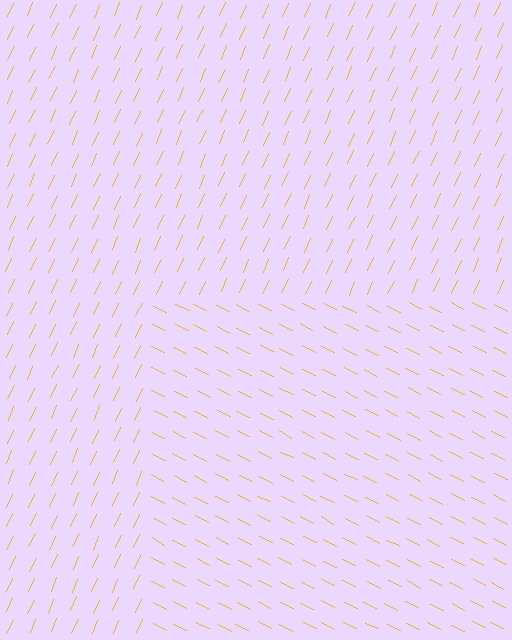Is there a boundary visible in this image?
Yes, there is a texture boundary formed by a change in line orientation.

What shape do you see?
I see a rectangle.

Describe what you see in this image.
The image is filled with small yellow line segments. A rectangle region in the image has lines oriented differently from the surrounding lines, creating a visible texture boundary.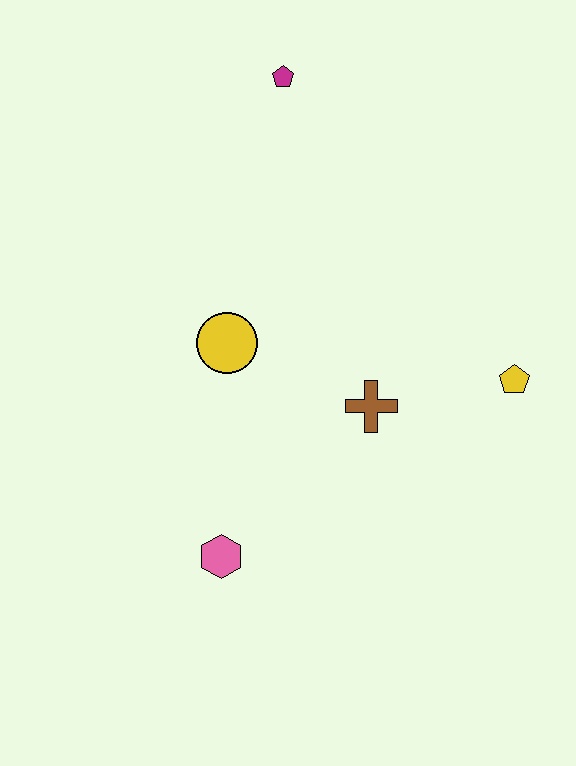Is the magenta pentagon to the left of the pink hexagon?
No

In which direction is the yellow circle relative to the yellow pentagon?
The yellow circle is to the left of the yellow pentagon.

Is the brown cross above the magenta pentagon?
No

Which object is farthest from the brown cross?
The magenta pentagon is farthest from the brown cross.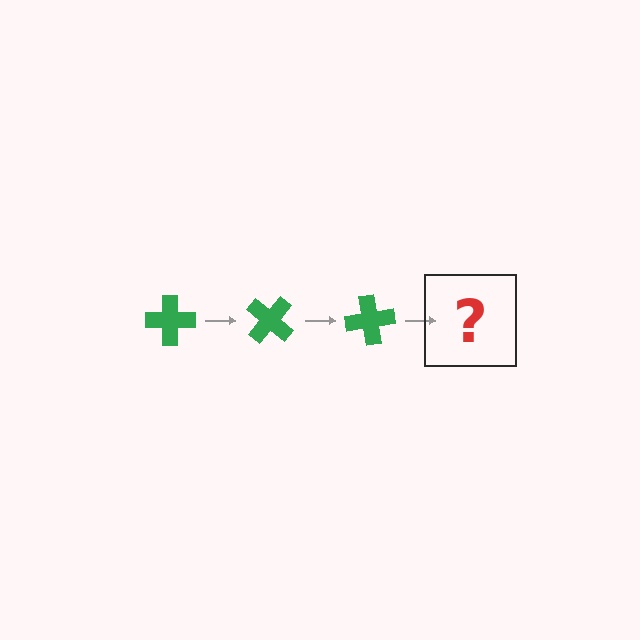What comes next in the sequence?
The next element should be a green cross rotated 120 degrees.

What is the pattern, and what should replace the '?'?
The pattern is that the cross rotates 40 degrees each step. The '?' should be a green cross rotated 120 degrees.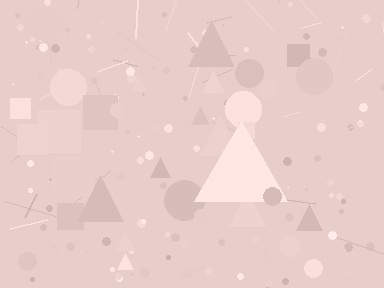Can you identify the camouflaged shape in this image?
The camouflaged shape is a triangle.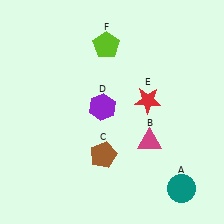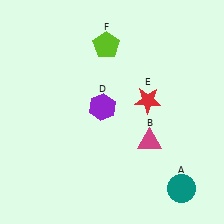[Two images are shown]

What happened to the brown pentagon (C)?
The brown pentagon (C) was removed in Image 2. It was in the bottom-left area of Image 1.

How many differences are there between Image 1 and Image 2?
There is 1 difference between the two images.